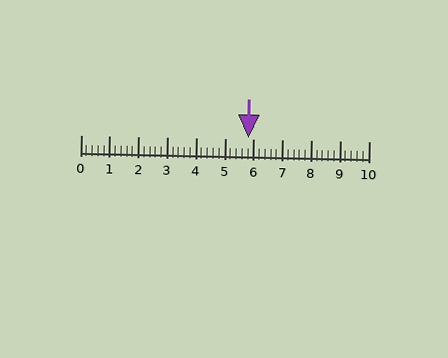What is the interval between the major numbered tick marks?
The major tick marks are spaced 1 units apart.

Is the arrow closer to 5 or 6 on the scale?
The arrow is closer to 6.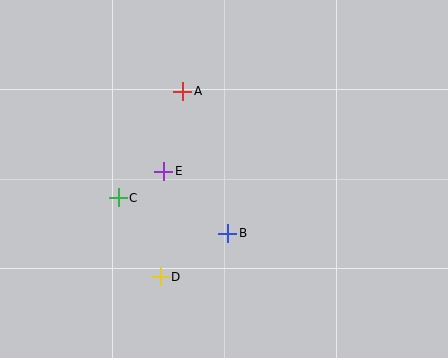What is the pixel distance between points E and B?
The distance between E and B is 89 pixels.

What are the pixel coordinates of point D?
Point D is at (160, 277).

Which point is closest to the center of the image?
Point B at (228, 233) is closest to the center.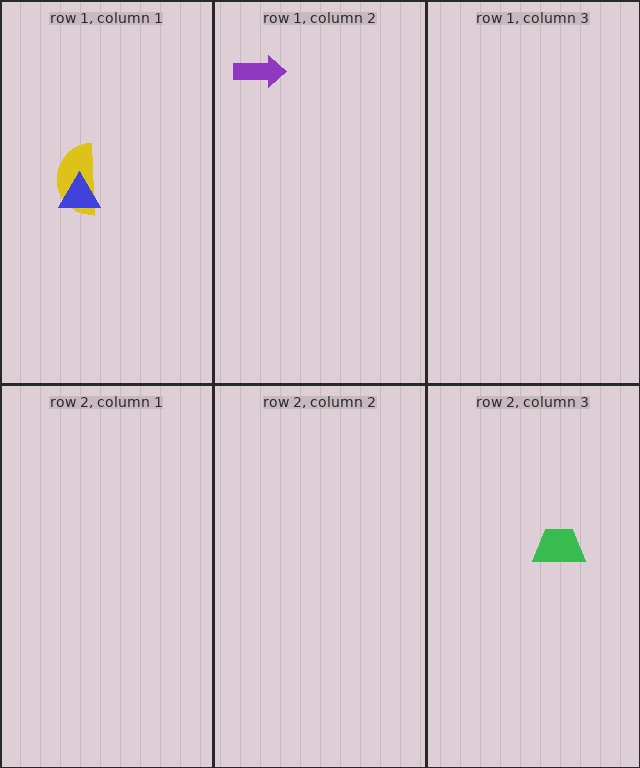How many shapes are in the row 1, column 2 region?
1.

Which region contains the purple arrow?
The row 1, column 2 region.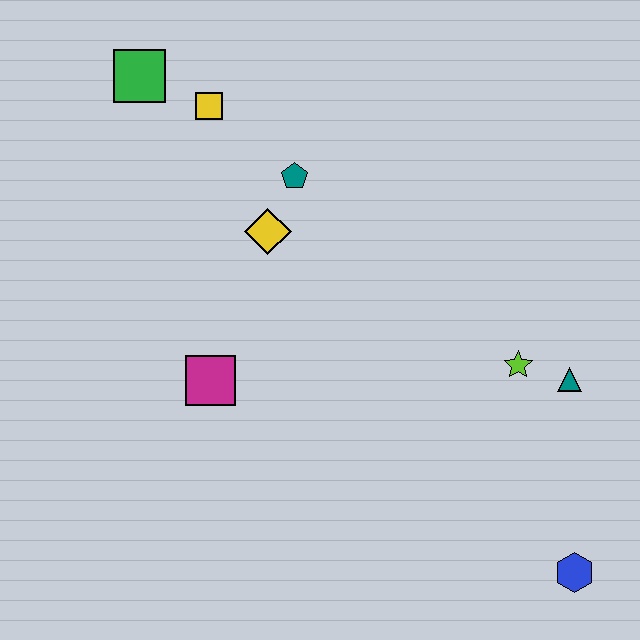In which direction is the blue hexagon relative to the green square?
The blue hexagon is below the green square.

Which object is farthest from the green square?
The blue hexagon is farthest from the green square.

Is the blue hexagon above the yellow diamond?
No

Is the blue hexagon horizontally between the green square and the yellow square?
No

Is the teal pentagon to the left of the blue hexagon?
Yes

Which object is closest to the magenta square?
The yellow diamond is closest to the magenta square.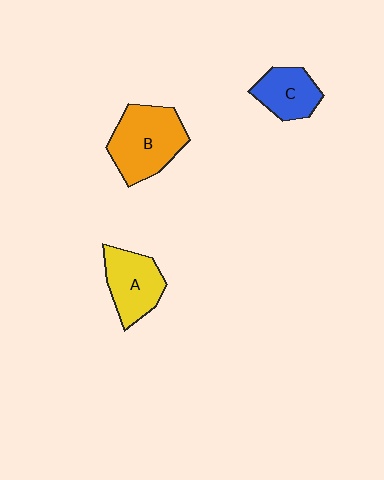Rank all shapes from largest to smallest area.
From largest to smallest: B (orange), A (yellow), C (blue).